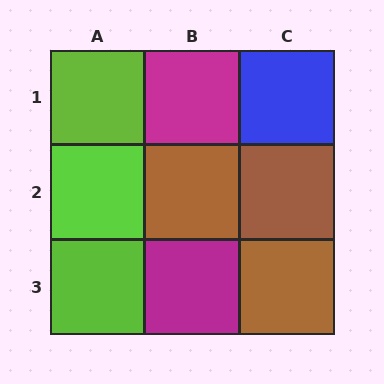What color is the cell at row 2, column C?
Brown.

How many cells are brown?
3 cells are brown.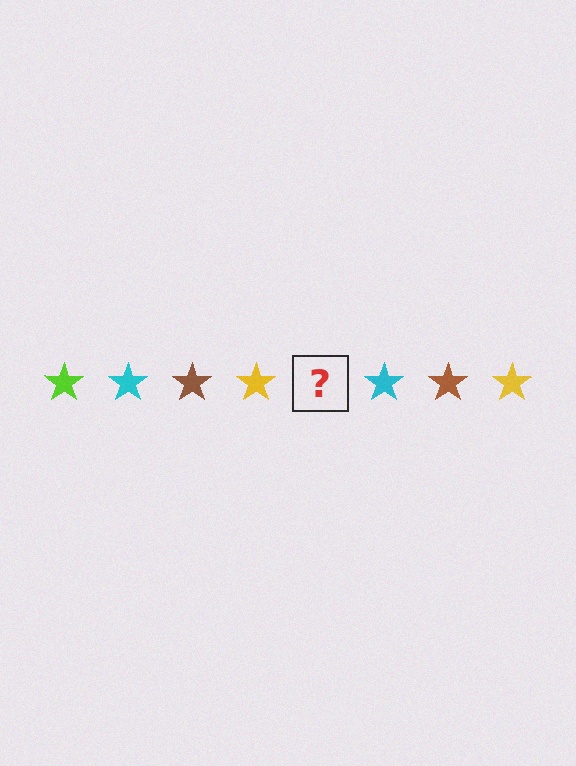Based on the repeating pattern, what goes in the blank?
The blank should be a lime star.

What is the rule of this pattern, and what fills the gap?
The rule is that the pattern cycles through lime, cyan, brown, yellow stars. The gap should be filled with a lime star.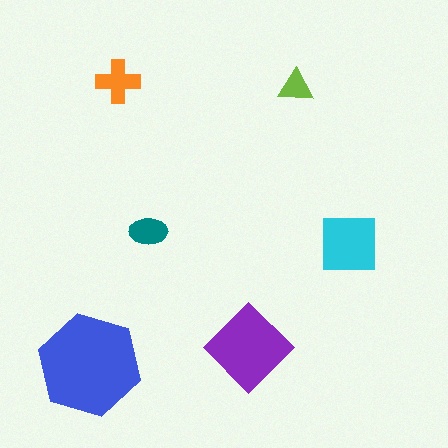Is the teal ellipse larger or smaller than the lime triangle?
Larger.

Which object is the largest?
The blue hexagon.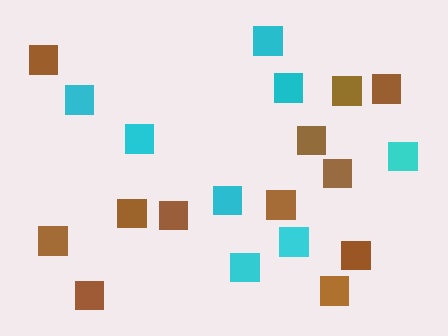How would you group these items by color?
There are 2 groups: one group of cyan squares (8) and one group of brown squares (12).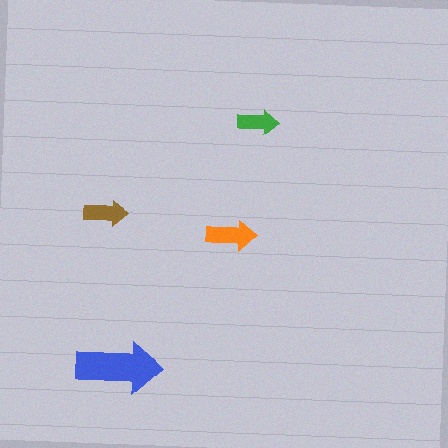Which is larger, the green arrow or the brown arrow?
The brown one.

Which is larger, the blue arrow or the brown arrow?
The blue one.